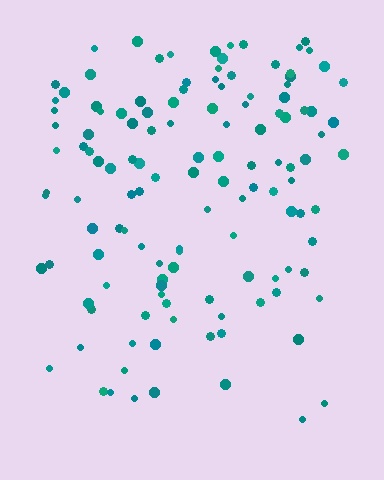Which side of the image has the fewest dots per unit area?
The bottom.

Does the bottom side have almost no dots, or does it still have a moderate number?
Still a moderate number, just noticeably fewer than the top.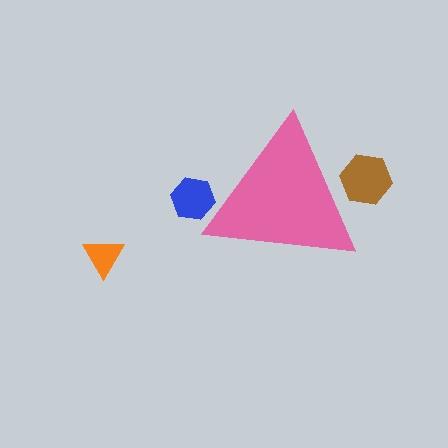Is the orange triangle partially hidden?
No, the orange triangle is fully visible.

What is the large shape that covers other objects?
A pink triangle.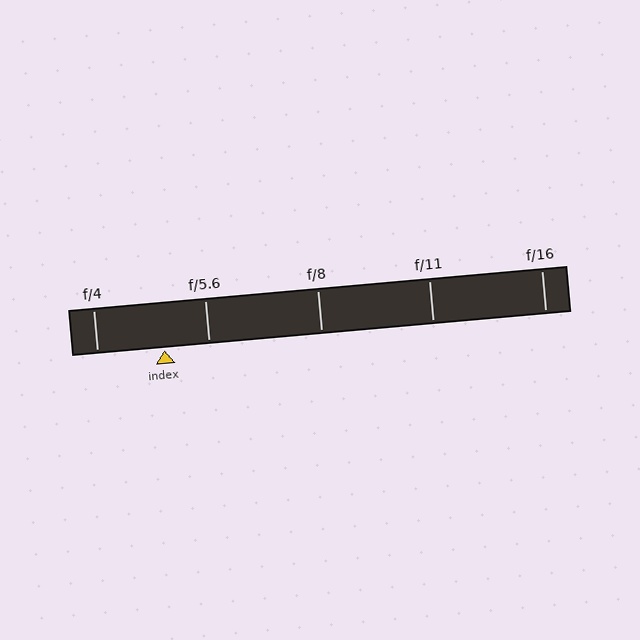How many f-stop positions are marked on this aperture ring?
There are 5 f-stop positions marked.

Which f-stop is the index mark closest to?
The index mark is closest to f/5.6.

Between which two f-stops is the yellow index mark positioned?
The index mark is between f/4 and f/5.6.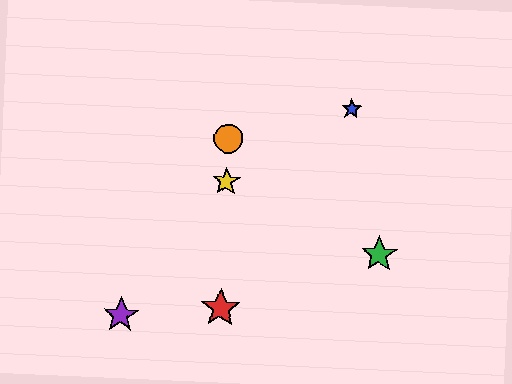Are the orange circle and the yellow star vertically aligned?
Yes, both are at x≈228.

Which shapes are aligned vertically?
The red star, the yellow star, the orange circle are aligned vertically.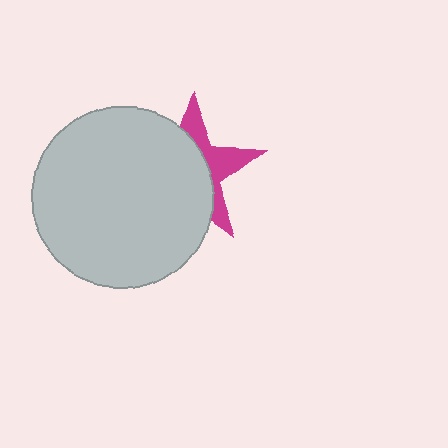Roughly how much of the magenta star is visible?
A small part of it is visible (roughly 36%).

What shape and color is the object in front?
The object in front is a light gray circle.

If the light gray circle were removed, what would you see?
You would see the complete magenta star.